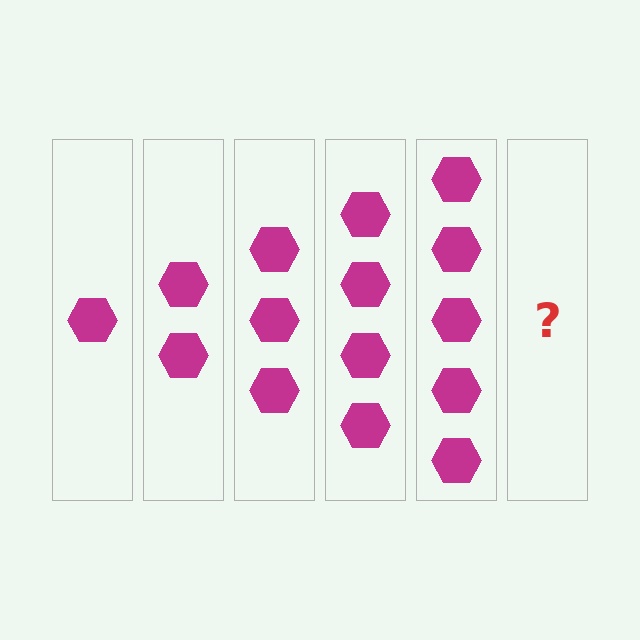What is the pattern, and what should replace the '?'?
The pattern is that each step adds one more hexagon. The '?' should be 6 hexagons.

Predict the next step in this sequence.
The next step is 6 hexagons.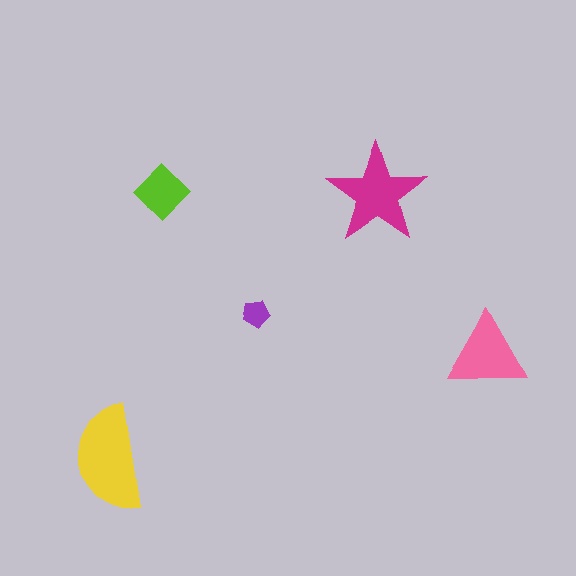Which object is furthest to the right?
The pink triangle is rightmost.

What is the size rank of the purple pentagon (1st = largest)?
5th.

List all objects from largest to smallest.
The yellow semicircle, the magenta star, the pink triangle, the lime diamond, the purple pentagon.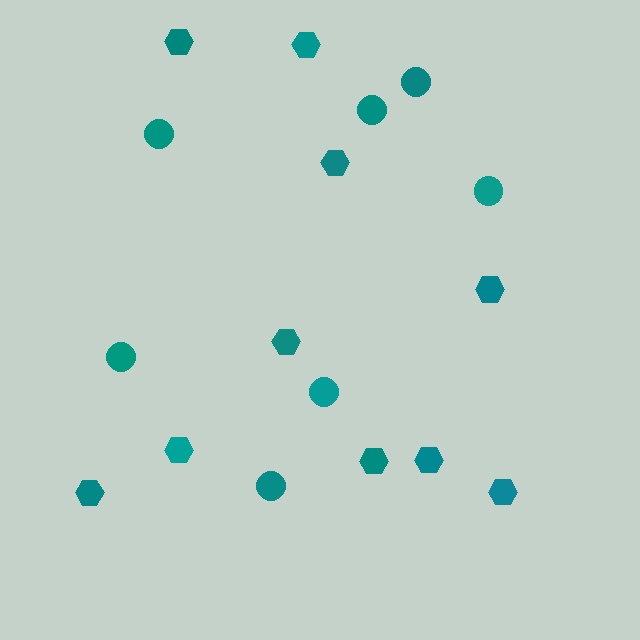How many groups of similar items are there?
There are 2 groups: one group of hexagons (10) and one group of circles (7).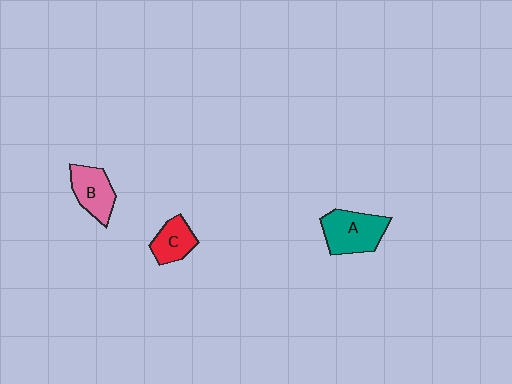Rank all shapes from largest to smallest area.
From largest to smallest: A (teal), B (pink), C (red).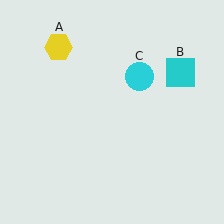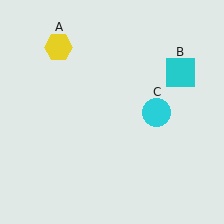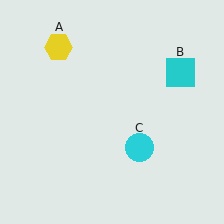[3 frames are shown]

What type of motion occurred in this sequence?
The cyan circle (object C) rotated clockwise around the center of the scene.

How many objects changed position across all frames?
1 object changed position: cyan circle (object C).